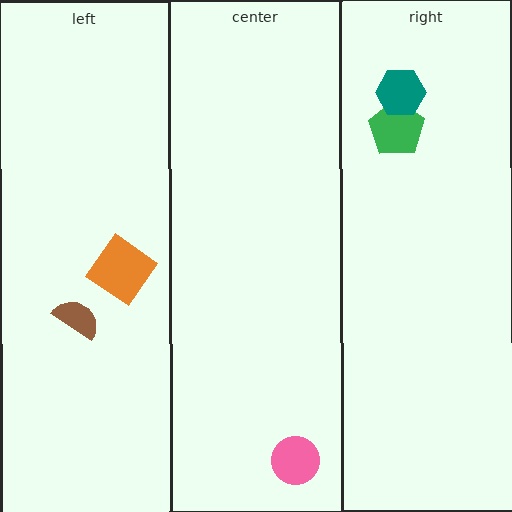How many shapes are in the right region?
2.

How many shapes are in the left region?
2.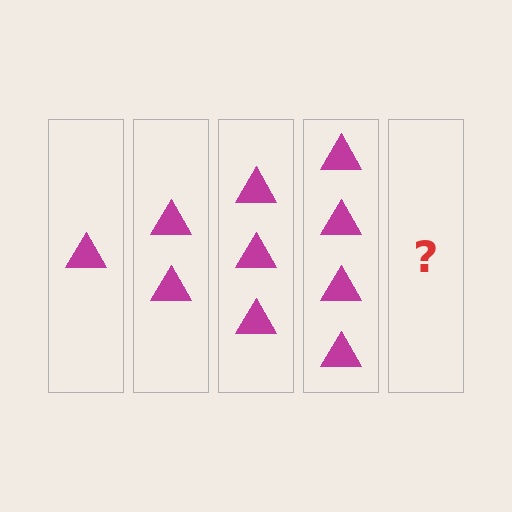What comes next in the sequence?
The next element should be 5 triangles.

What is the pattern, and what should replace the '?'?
The pattern is that each step adds one more triangle. The '?' should be 5 triangles.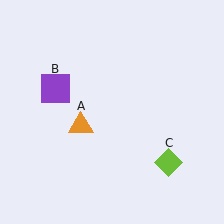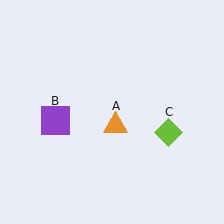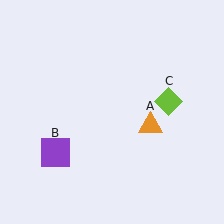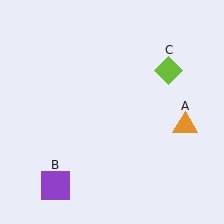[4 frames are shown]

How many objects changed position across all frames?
3 objects changed position: orange triangle (object A), purple square (object B), lime diamond (object C).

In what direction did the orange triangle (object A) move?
The orange triangle (object A) moved right.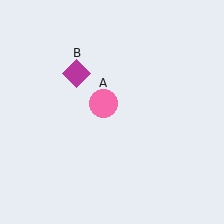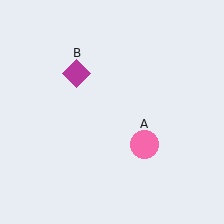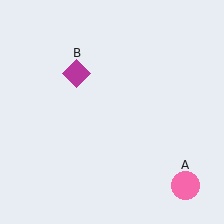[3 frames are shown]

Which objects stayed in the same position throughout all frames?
Magenta diamond (object B) remained stationary.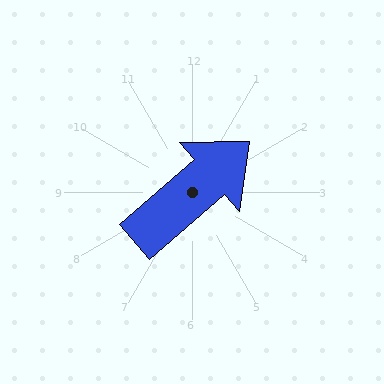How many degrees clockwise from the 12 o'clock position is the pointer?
Approximately 49 degrees.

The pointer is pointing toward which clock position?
Roughly 2 o'clock.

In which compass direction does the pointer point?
Northeast.